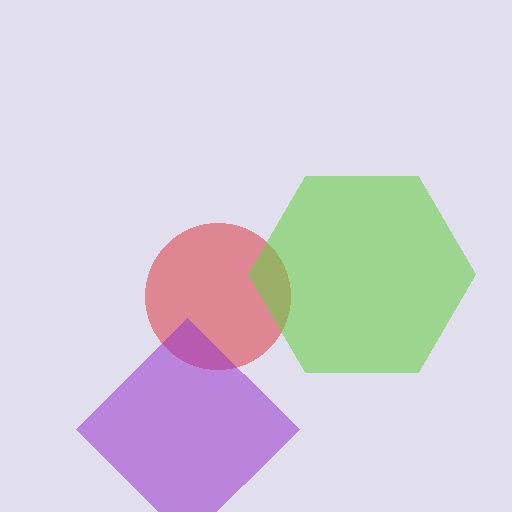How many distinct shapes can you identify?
There are 3 distinct shapes: a red circle, a lime hexagon, a purple diamond.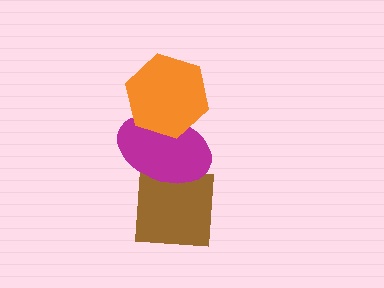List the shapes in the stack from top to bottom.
From top to bottom: the orange hexagon, the magenta ellipse, the brown square.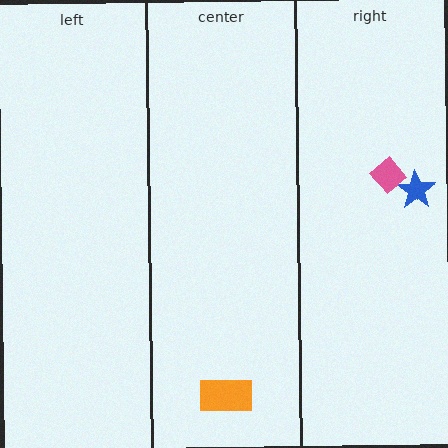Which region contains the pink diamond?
The right region.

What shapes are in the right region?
The blue star, the pink diamond.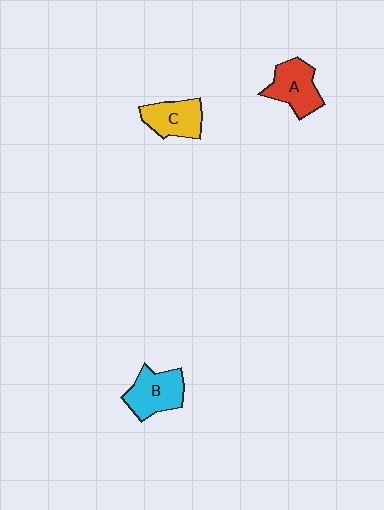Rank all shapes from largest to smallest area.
From largest to smallest: B (cyan), A (red), C (yellow).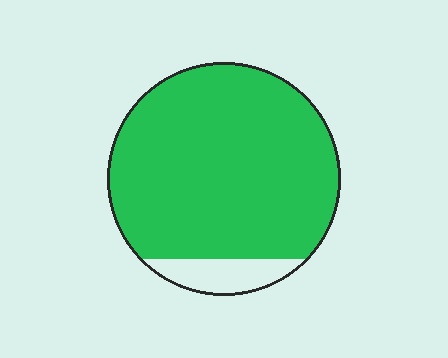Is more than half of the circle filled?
Yes.